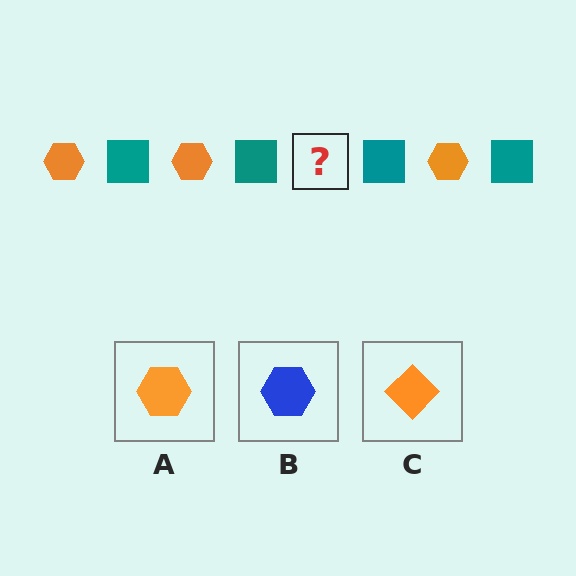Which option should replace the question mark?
Option A.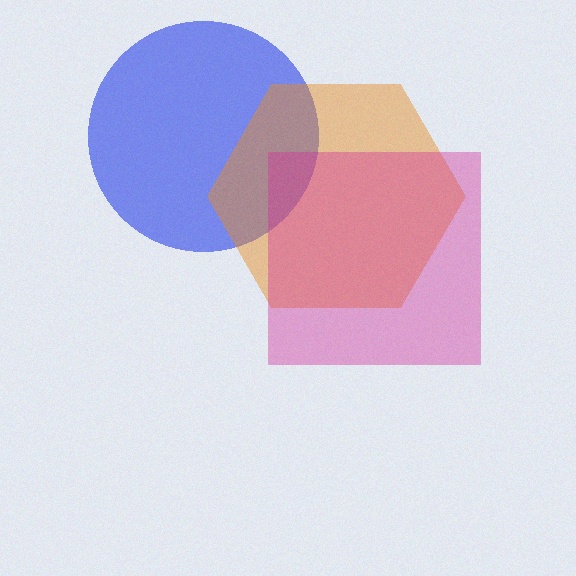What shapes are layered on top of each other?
The layered shapes are: a blue circle, an orange hexagon, a magenta square.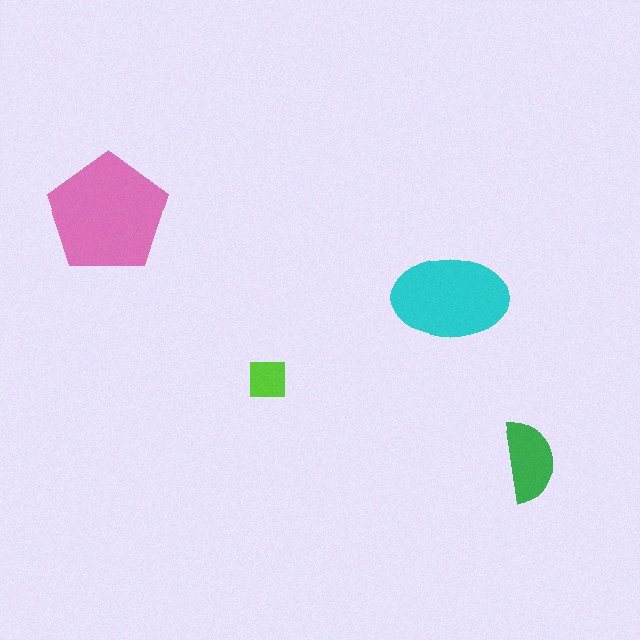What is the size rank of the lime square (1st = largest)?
4th.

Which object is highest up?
The pink pentagon is topmost.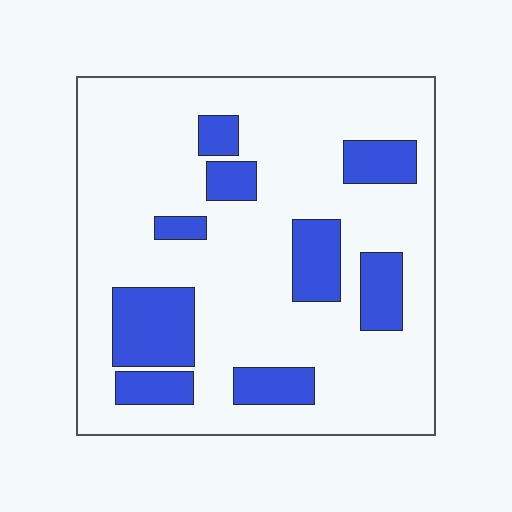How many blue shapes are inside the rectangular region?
9.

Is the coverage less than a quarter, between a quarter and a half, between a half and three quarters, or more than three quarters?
Less than a quarter.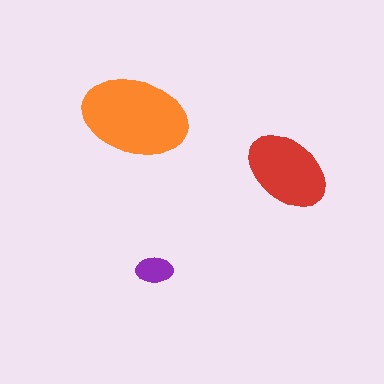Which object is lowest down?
The purple ellipse is bottommost.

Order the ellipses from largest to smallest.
the orange one, the red one, the purple one.